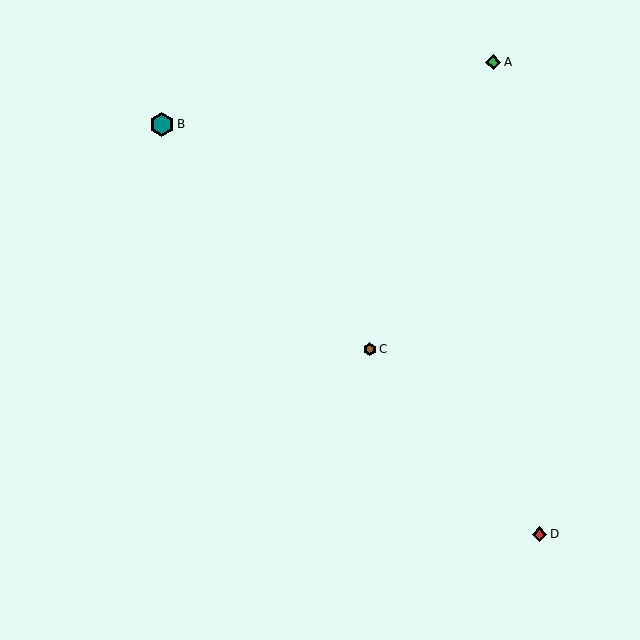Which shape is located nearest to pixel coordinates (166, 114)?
The teal hexagon (labeled B) at (162, 124) is nearest to that location.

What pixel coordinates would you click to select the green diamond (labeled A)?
Click at (493, 62) to select the green diamond A.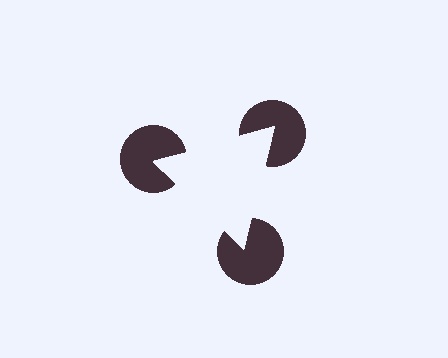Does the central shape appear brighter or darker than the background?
It typically appears slightly brighter than the background, even though no actual brightness change is drawn.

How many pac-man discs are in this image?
There are 3 — one at each vertex of the illusory triangle.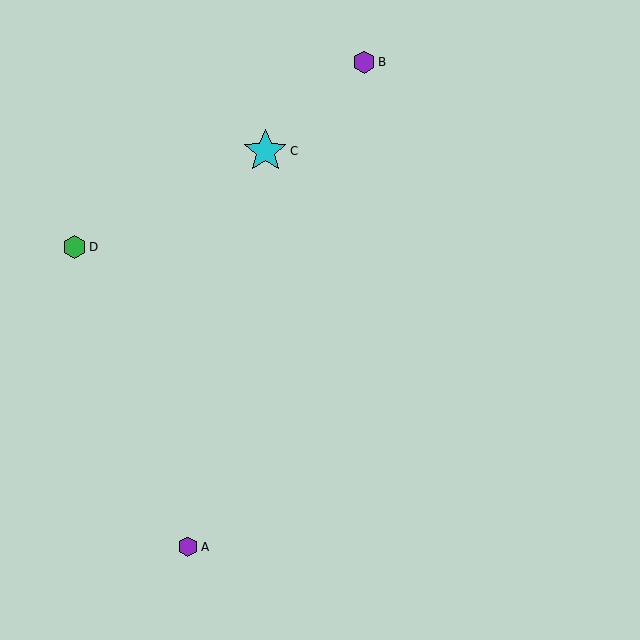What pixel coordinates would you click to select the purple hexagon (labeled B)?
Click at (364, 62) to select the purple hexagon B.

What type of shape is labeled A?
Shape A is a purple hexagon.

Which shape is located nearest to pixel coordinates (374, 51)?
The purple hexagon (labeled B) at (364, 62) is nearest to that location.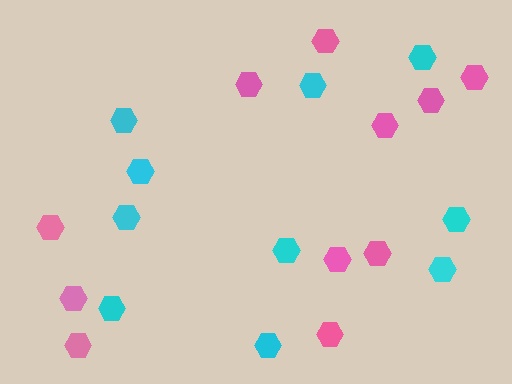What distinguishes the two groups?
There are 2 groups: one group of pink hexagons (11) and one group of cyan hexagons (10).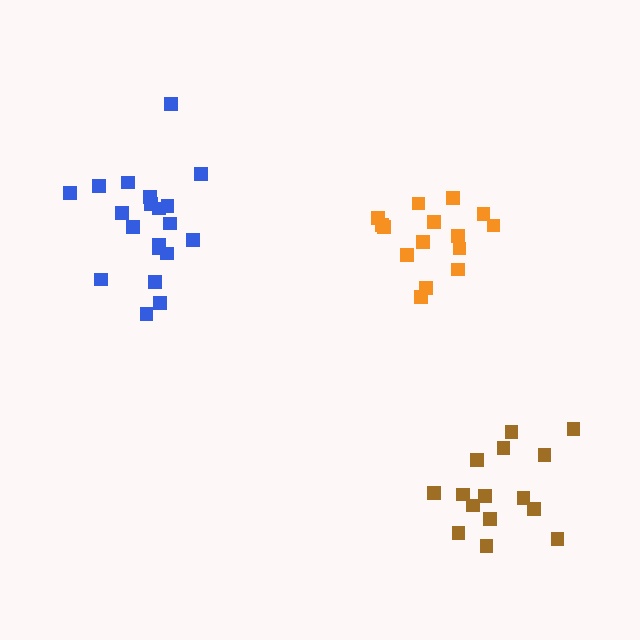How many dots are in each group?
Group 1: 15 dots, Group 2: 20 dots, Group 3: 15 dots (50 total).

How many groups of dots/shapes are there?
There are 3 groups.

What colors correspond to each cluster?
The clusters are colored: orange, blue, brown.